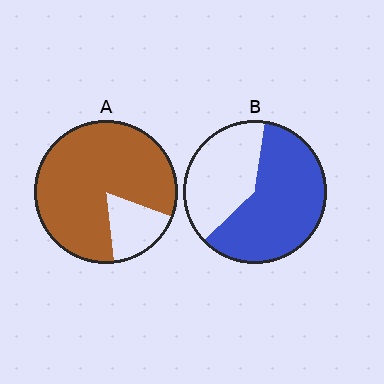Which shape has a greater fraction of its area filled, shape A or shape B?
Shape A.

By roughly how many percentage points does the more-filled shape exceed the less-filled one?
By roughly 20 percentage points (A over B).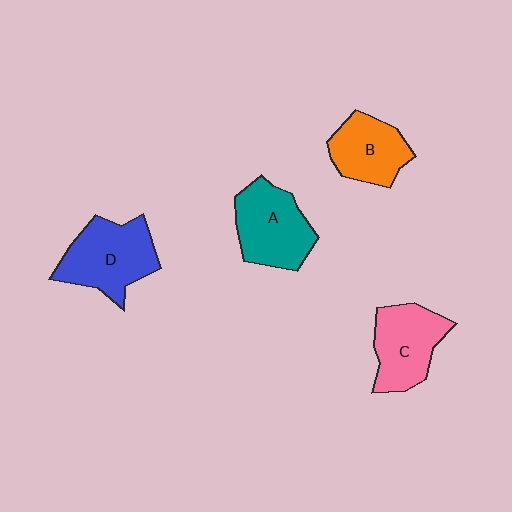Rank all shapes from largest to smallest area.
From largest to smallest: D (blue), A (teal), C (pink), B (orange).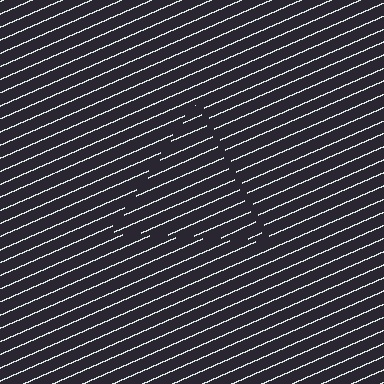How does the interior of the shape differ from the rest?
The interior of the shape contains the same grating, shifted by half a period — the contour is defined by the phase discontinuity where line-ends from the inner and outer gratings abut.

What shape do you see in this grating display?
An illusory triangle. The interior of the shape contains the same grating, shifted by half a period — the contour is defined by the phase discontinuity where line-ends from the inner and outer gratings abut.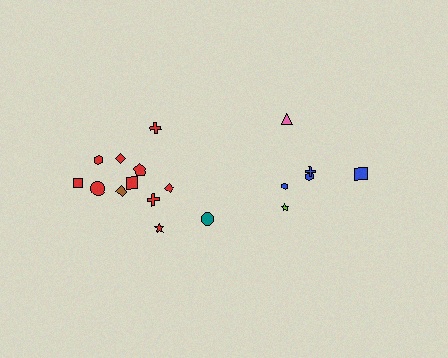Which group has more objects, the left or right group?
The left group.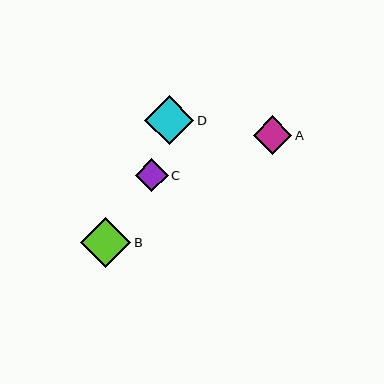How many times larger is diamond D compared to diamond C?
Diamond D is approximately 1.5 times the size of diamond C.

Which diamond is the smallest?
Diamond C is the smallest with a size of approximately 33 pixels.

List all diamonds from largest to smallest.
From largest to smallest: B, D, A, C.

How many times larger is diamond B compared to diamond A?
Diamond B is approximately 1.3 times the size of diamond A.